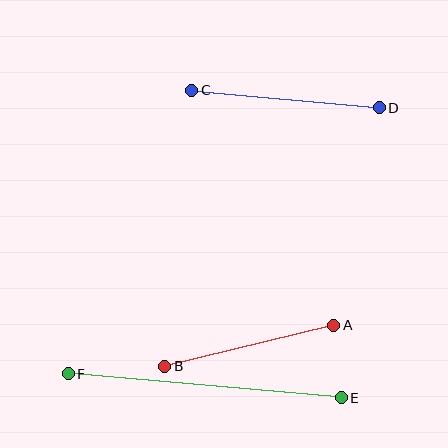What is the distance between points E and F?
The distance is approximately 274 pixels.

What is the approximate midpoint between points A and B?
The midpoint is at approximately (249, 346) pixels.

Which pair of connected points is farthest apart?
Points E and F are farthest apart.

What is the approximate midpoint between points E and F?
The midpoint is at approximately (205, 386) pixels.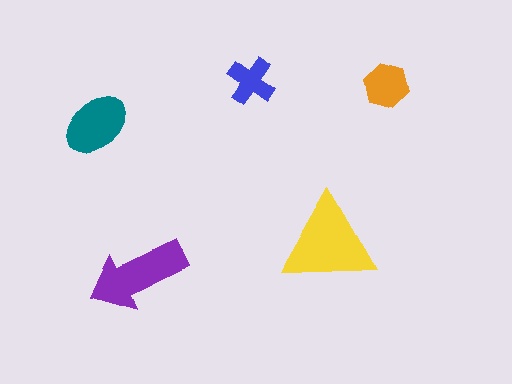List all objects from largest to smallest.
The yellow triangle, the purple arrow, the teal ellipse, the orange hexagon, the blue cross.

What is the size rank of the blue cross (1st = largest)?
5th.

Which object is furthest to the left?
The teal ellipse is leftmost.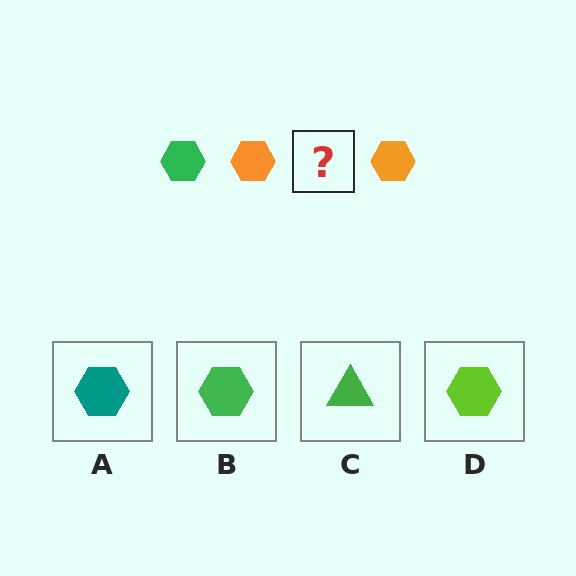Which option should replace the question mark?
Option B.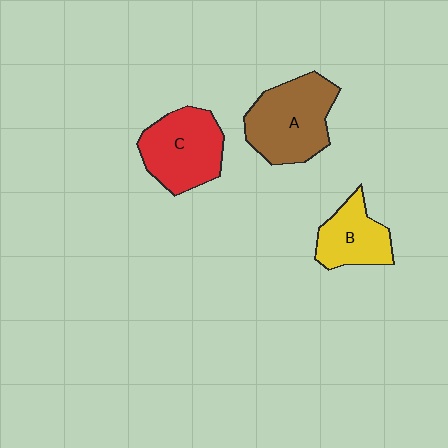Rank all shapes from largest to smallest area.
From largest to smallest: A (brown), C (red), B (yellow).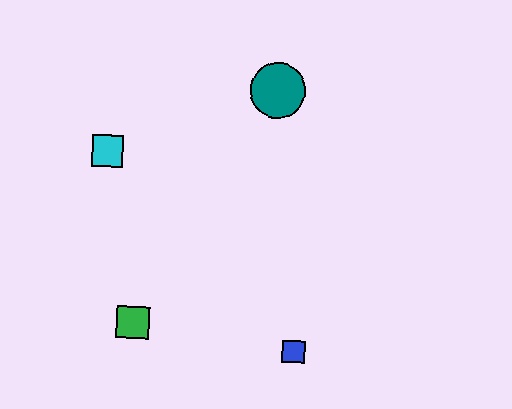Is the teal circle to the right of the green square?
Yes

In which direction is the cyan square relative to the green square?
The cyan square is above the green square.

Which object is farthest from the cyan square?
The blue square is farthest from the cyan square.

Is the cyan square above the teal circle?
No